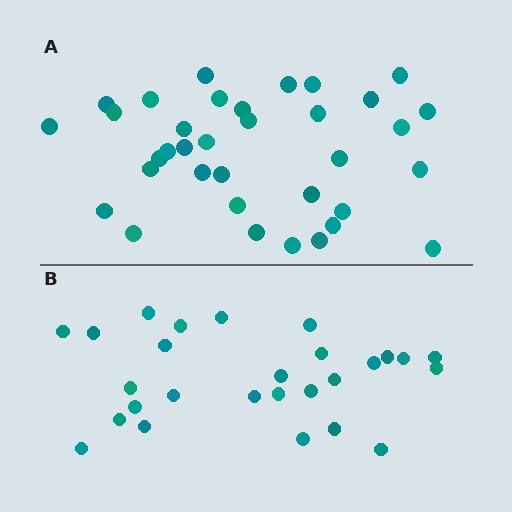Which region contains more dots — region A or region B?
Region A (the top region) has more dots.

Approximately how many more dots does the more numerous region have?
Region A has roughly 8 or so more dots than region B.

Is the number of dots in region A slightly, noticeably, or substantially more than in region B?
Region A has noticeably more, but not dramatically so. The ratio is roughly 1.3 to 1.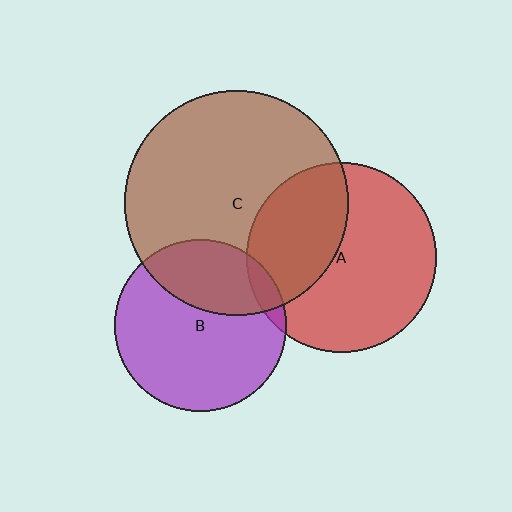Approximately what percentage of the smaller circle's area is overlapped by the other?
Approximately 5%.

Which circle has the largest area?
Circle C (brown).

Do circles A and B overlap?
Yes.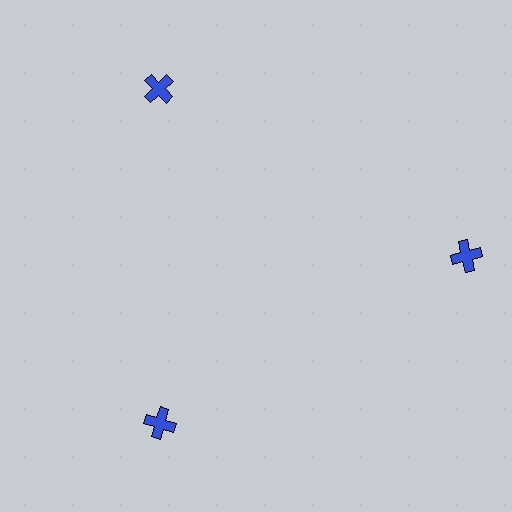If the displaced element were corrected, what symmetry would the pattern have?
It would have 3-fold rotational symmetry — the pattern would map onto itself every 120 degrees.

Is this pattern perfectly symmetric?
No. The 3 blue crosses are arranged in a ring, but one element near the 3 o'clock position is pushed outward from the center, breaking the 3-fold rotational symmetry.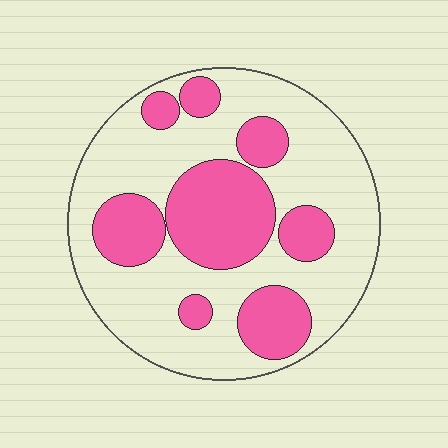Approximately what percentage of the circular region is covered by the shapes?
Approximately 35%.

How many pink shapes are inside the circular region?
8.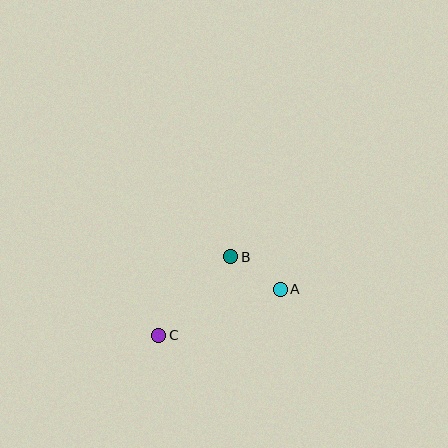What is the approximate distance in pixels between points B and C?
The distance between B and C is approximately 107 pixels.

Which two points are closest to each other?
Points A and B are closest to each other.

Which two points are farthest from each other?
Points A and C are farthest from each other.